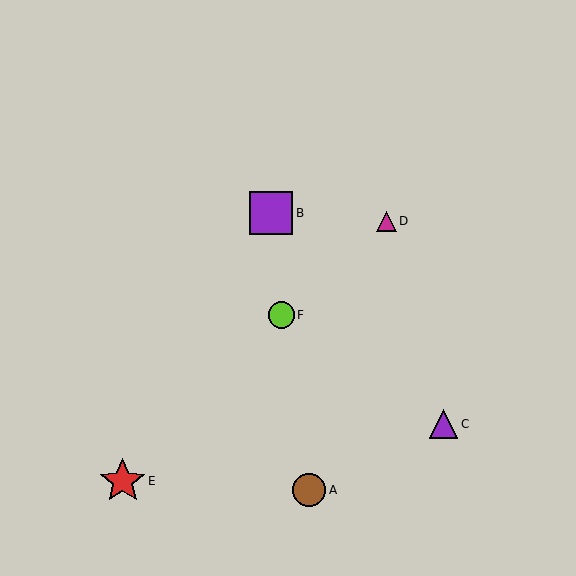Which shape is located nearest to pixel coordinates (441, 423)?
The purple triangle (labeled C) at (444, 424) is nearest to that location.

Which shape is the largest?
The red star (labeled E) is the largest.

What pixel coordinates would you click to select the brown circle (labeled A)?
Click at (309, 490) to select the brown circle A.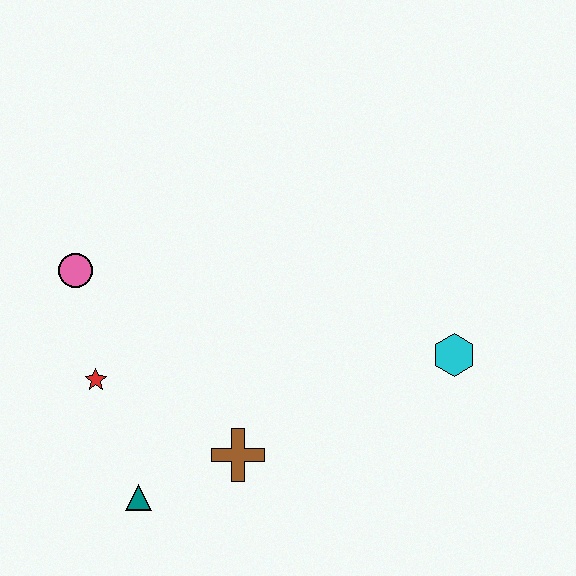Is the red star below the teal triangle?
No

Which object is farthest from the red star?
The cyan hexagon is farthest from the red star.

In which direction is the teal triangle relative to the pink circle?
The teal triangle is below the pink circle.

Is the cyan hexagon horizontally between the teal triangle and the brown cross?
No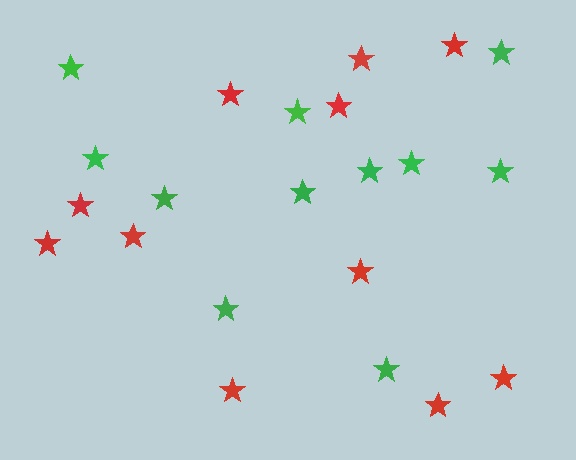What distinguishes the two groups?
There are 2 groups: one group of red stars (11) and one group of green stars (11).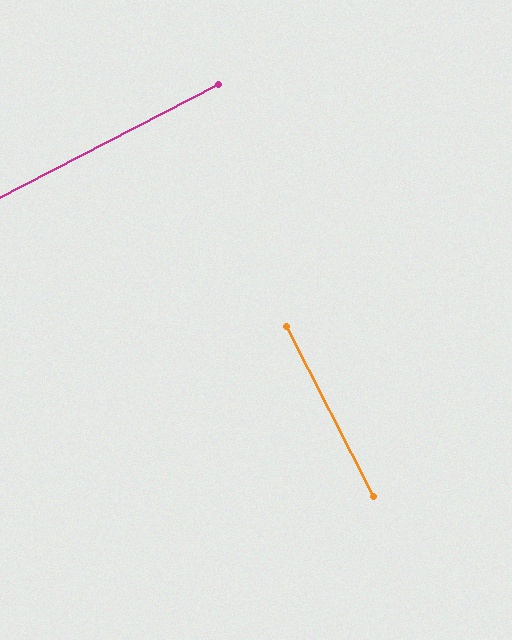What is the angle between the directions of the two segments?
Approximately 90 degrees.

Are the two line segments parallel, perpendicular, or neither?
Perpendicular — they meet at approximately 90°.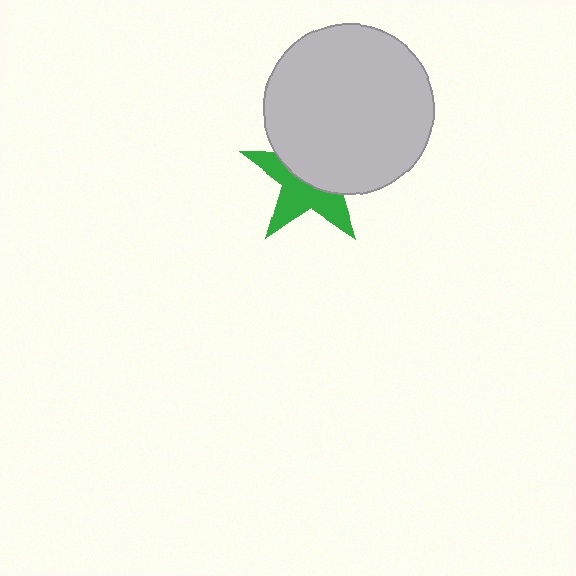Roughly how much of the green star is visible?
About half of it is visible (roughly 48%).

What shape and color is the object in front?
The object in front is a light gray circle.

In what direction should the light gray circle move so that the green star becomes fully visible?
The light gray circle should move up. That is the shortest direction to clear the overlap and leave the green star fully visible.